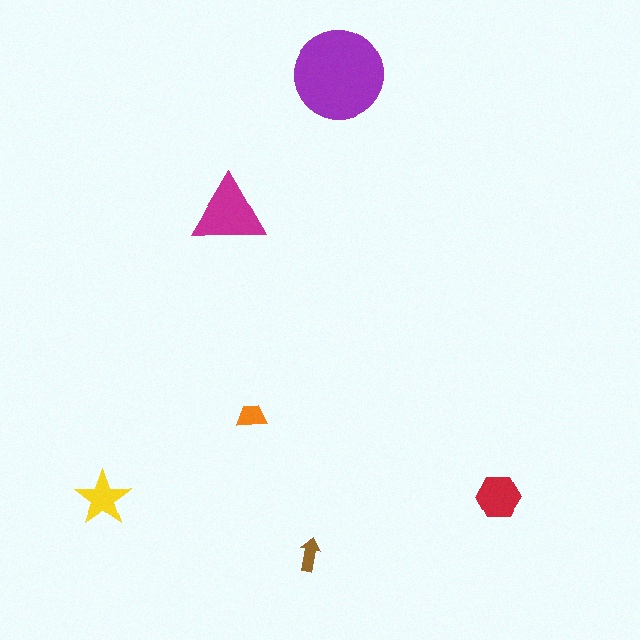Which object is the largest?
The purple circle.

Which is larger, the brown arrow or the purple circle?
The purple circle.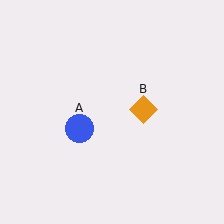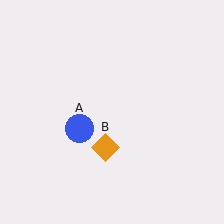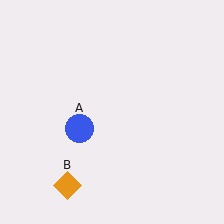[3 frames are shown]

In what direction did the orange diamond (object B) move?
The orange diamond (object B) moved down and to the left.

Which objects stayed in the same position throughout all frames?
Blue circle (object A) remained stationary.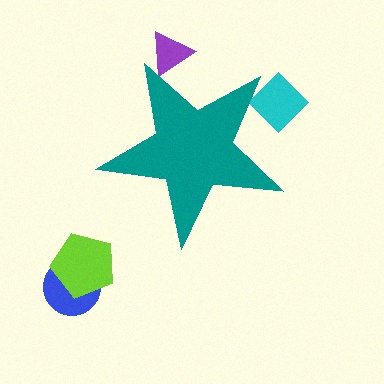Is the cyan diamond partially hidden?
Yes, the cyan diamond is partially hidden behind the teal star.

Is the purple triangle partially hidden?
Yes, the purple triangle is partially hidden behind the teal star.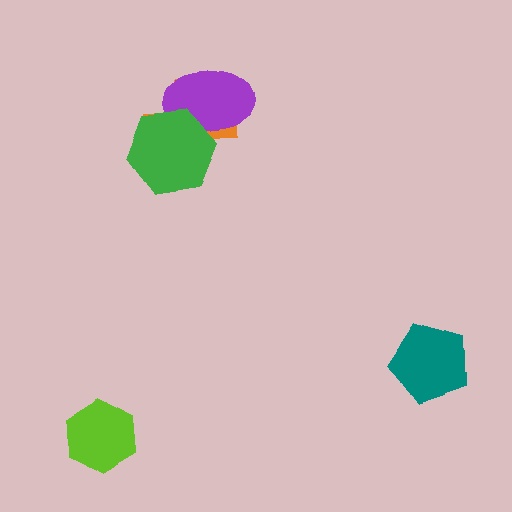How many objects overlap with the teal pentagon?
0 objects overlap with the teal pentagon.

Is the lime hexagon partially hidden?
No, no other shape covers it.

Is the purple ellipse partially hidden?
Yes, it is partially covered by another shape.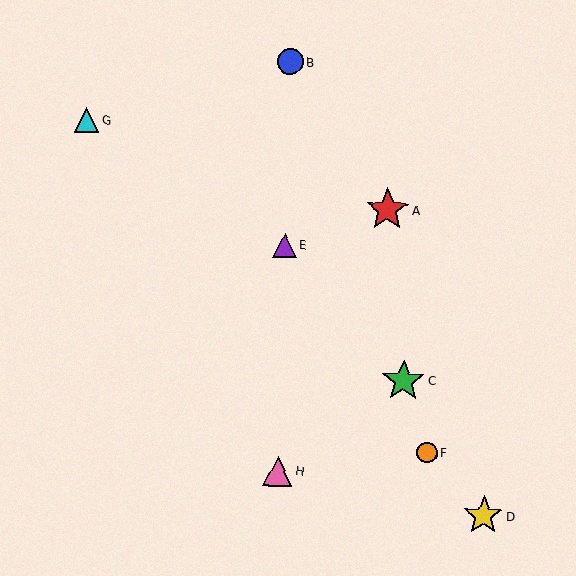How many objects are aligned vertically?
3 objects (B, E, H) are aligned vertically.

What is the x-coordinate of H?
Object H is at x≈278.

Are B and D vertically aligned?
No, B is at x≈290 and D is at x≈484.